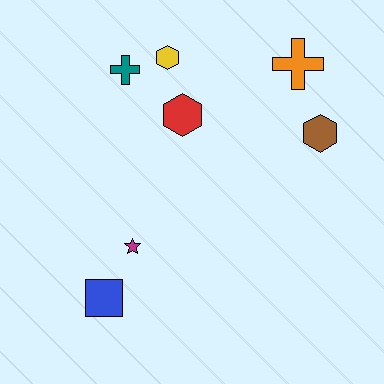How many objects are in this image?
There are 7 objects.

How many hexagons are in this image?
There are 3 hexagons.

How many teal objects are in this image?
There is 1 teal object.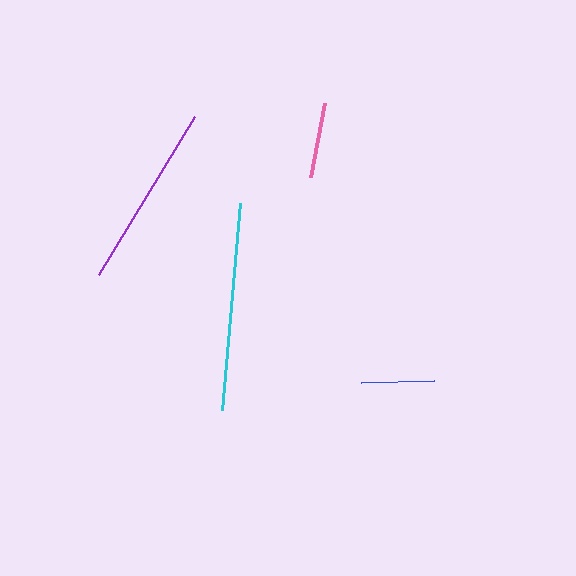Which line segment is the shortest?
The blue line is the shortest at approximately 74 pixels.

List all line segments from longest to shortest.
From longest to shortest: cyan, purple, pink, blue.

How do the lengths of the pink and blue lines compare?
The pink and blue lines are approximately the same length.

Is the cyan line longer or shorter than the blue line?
The cyan line is longer than the blue line.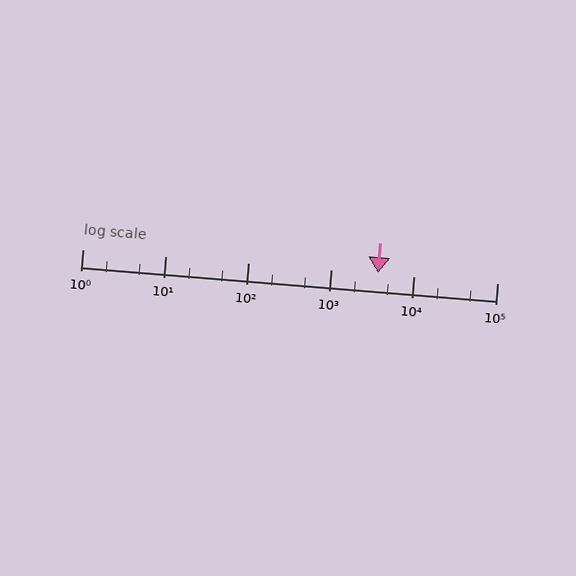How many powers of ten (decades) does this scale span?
The scale spans 5 decades, from 1 to 100000.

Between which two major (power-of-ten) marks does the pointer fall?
The pointer is between 1000 and 10000.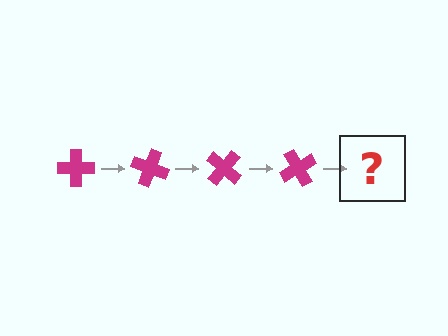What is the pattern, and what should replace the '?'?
The pattern is that the cross rotates 20 degrees each step. The '?' should be a magenta cross rotated 80 degrees.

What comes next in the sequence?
The next element should be a magenta cross rotated 80 degrees.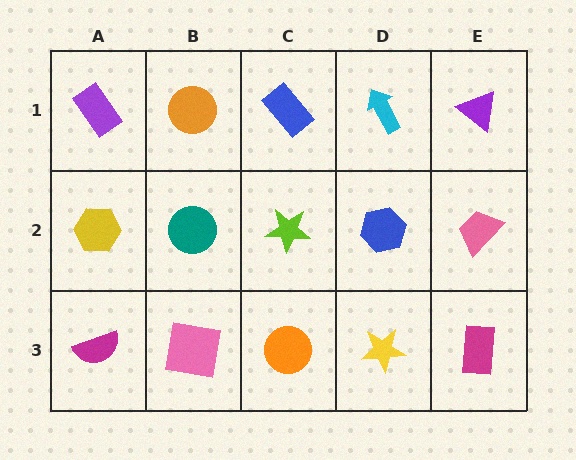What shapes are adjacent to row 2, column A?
A purple rectangle (row 1, column A), a magenta semicircle (row 3, column A), a teal circle (row 2, column B).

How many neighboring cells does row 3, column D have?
3.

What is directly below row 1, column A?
A yellow hexagon.